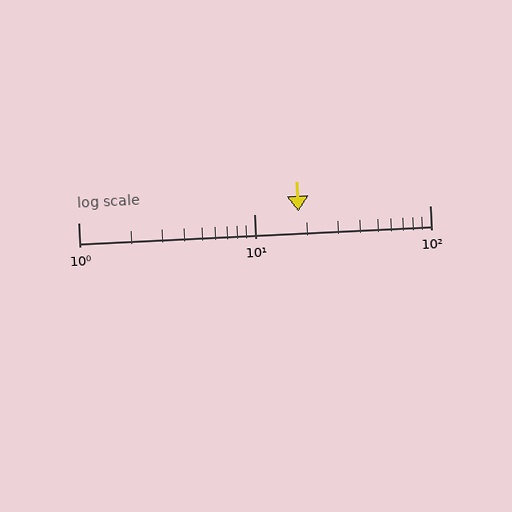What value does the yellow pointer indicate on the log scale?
The pointer indicates approximately 18.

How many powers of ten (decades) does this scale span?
The scale spans 2 decades, from 1 to 100.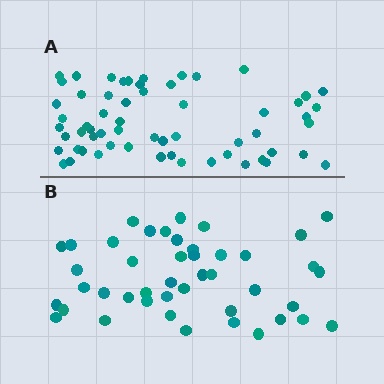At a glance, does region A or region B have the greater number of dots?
Region A (the top region) has more dots.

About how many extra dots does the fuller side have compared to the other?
Region A has approximately 15 more dots than region B.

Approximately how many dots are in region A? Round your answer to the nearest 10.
About 60 dots.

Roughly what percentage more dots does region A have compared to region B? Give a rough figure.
About 35% more.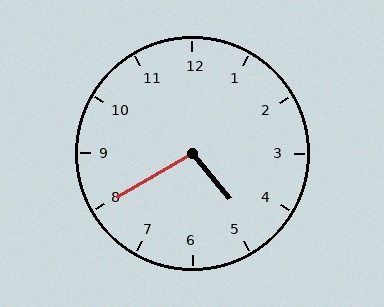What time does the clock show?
4:40.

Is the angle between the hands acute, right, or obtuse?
It is obtuse.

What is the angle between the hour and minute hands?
Approximately 100 degrees.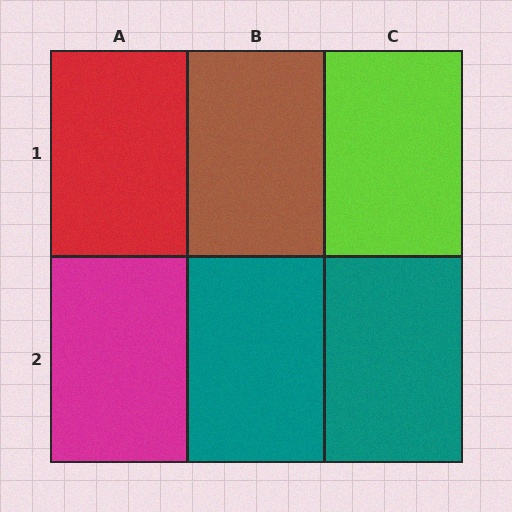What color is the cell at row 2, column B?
Teal.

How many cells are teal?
2 cells are teal.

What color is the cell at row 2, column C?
Teal.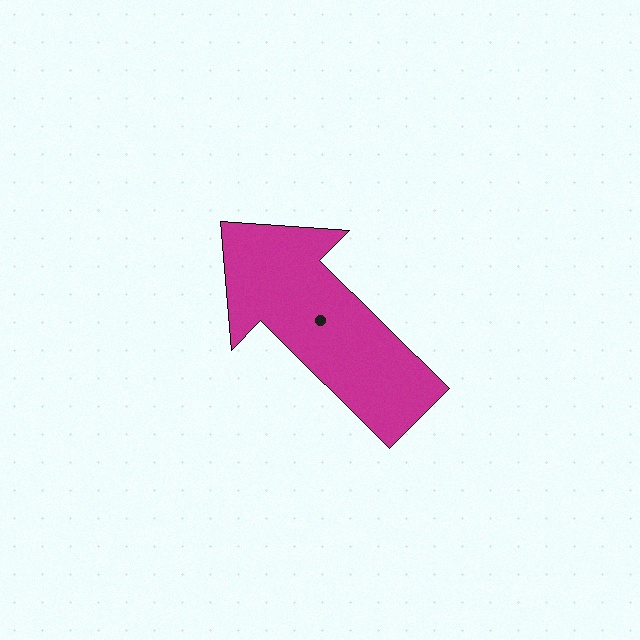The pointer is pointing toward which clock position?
Roughly 10 o'clock.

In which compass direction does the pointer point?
Northwest.